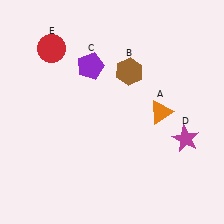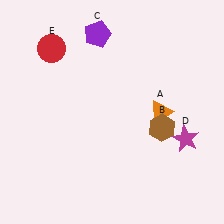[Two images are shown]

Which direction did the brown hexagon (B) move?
The brown hexagon (B) moved down.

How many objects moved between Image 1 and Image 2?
2 objects moved between the two images.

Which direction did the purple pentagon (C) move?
The purple pentagon (C) moved up.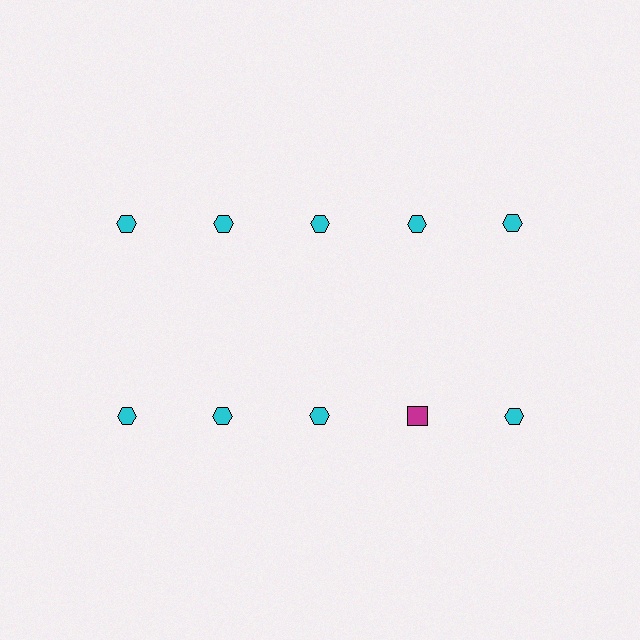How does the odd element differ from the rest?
It differs in both color (magenta instead of cyan) and shape (square instead of hexagon).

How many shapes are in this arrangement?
There are 10 shapes arranged in a grid pattern.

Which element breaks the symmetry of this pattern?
The magenta square in the second row, second from right column breaks the symmetry. All other shapes are cyan hexagons.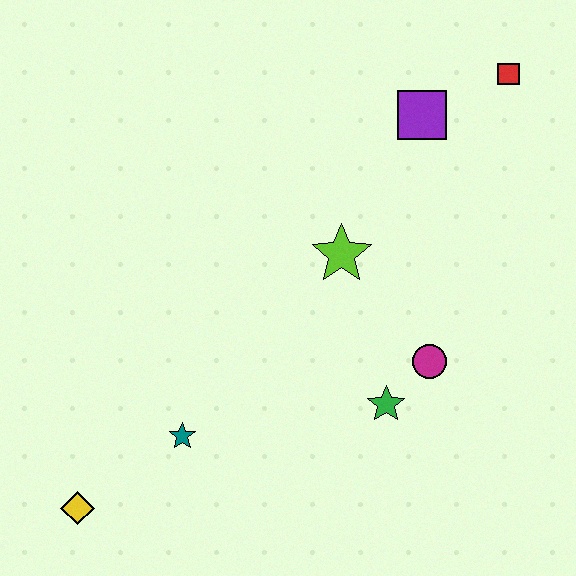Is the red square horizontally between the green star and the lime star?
No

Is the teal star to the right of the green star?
No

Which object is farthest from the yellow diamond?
The red square is farthest from the yellow diamond.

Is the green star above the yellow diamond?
Yes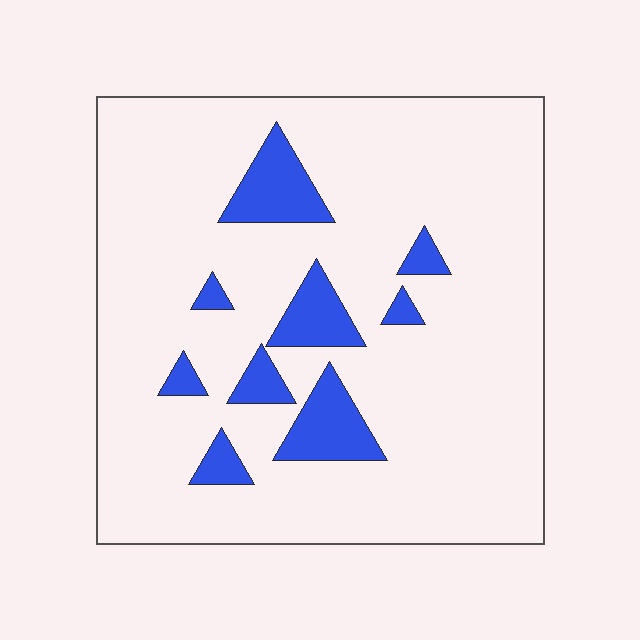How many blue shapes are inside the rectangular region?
9.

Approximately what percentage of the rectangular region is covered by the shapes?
Approximately 10%.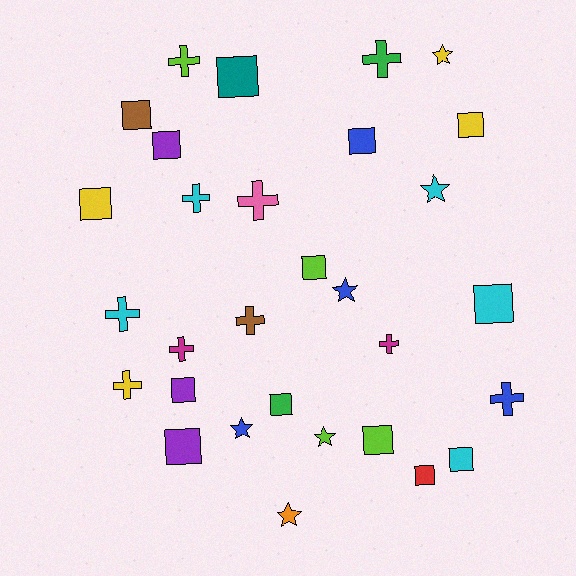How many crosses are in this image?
There are 10 crosses.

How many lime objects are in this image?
There are 4 lime objects.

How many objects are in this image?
There are 30 objects.